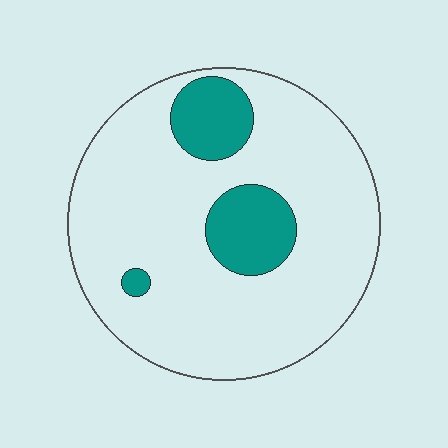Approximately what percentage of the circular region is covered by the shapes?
Approximately 15%.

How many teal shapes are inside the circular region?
3.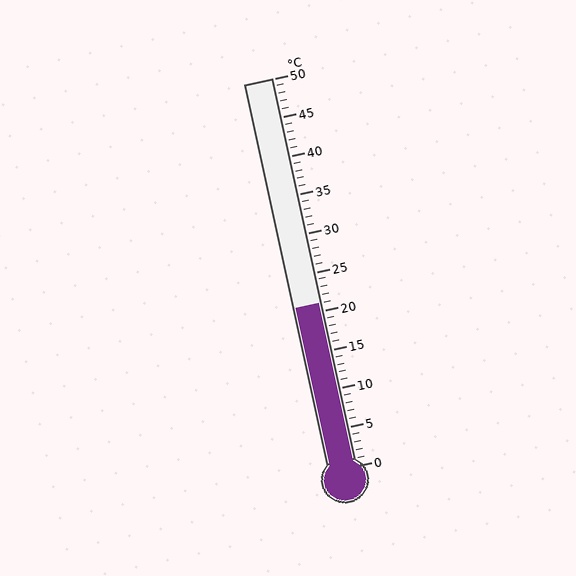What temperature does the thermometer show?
The thermometer shows approximately 21°C.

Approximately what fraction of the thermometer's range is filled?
The thermometer is filled to approximately 40% of its range.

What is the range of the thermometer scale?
The thermometer scale ranges from 0°C to 50°C.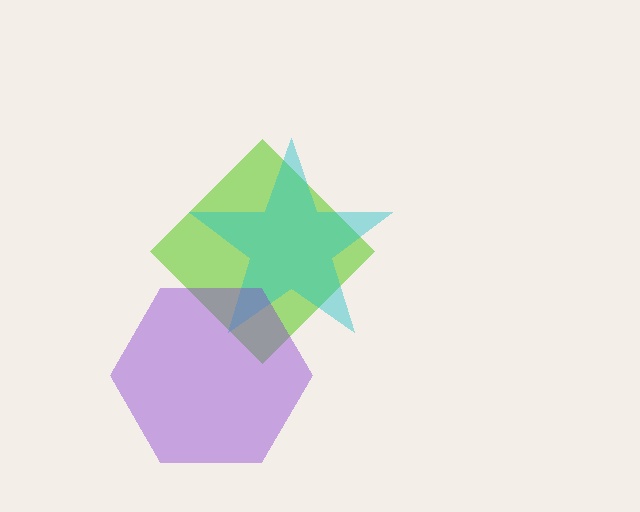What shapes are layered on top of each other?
The layered shapes are: a lime diamond, a cyan star, a purple hexagon.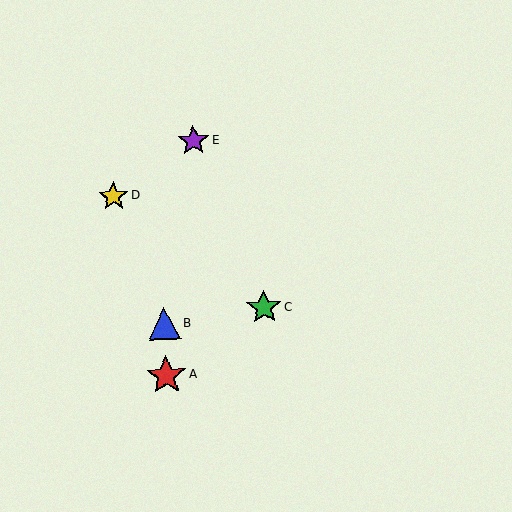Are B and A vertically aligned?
Yes, both are at x≈164.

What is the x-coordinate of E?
Object E is at x≈194.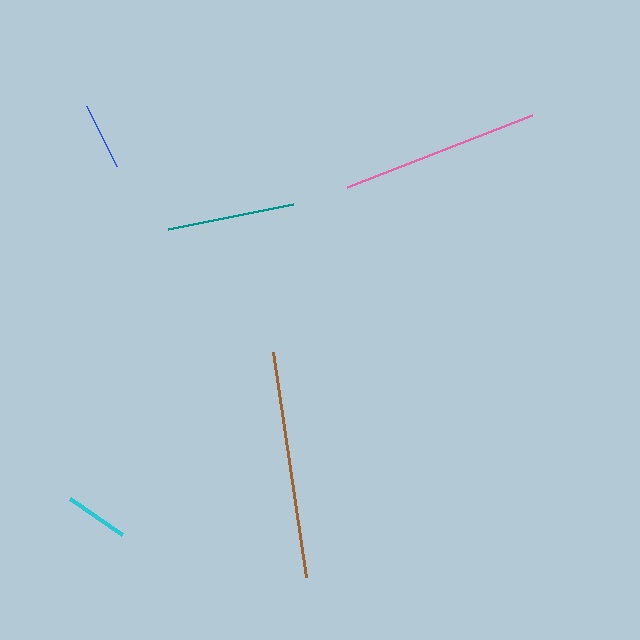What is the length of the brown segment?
The brown segment is approximately 227 pixels long.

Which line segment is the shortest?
The cyan line is the shortest at approximately 63 pixels.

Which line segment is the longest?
The brown line is the longest at approximately 227 pixels.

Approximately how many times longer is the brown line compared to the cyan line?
The brown line is approximately 3.6 times the length of the cyan line.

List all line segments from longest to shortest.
From longest to shortest: brown, pink, teal, blue, cyan.